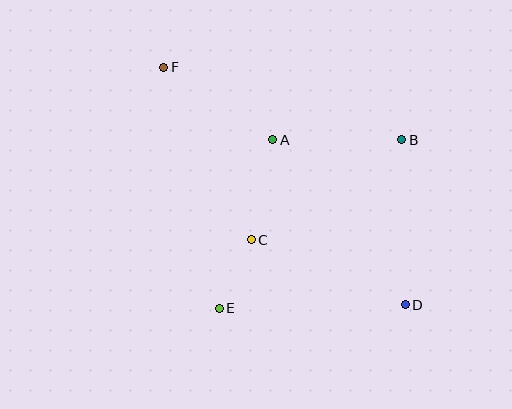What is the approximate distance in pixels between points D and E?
The distance between D and E is approximately 186 pixels.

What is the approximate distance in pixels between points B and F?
The distance between B and F is approximately 249 pixels.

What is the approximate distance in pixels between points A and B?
The distance between A and B is approximately 129 pixels.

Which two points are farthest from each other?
Points D and F are farthest from each other.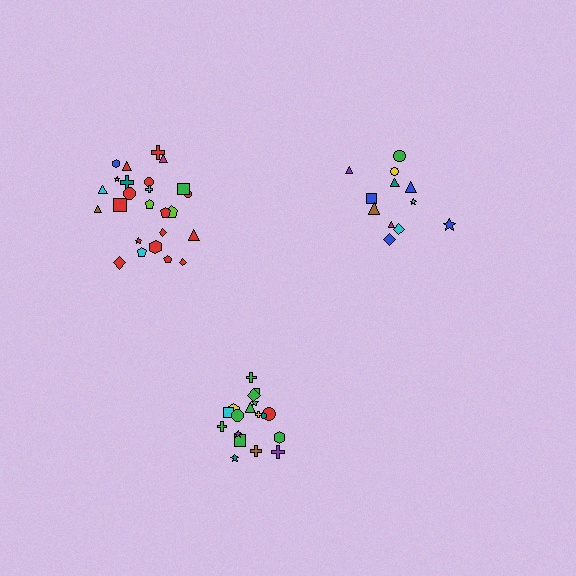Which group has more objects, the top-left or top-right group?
The top-left group.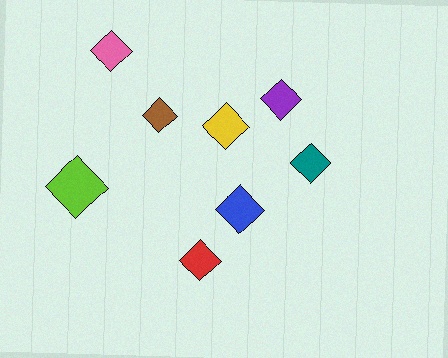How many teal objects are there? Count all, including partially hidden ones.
There is 1 teal object.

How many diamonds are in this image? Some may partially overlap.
There are 8 diamonds.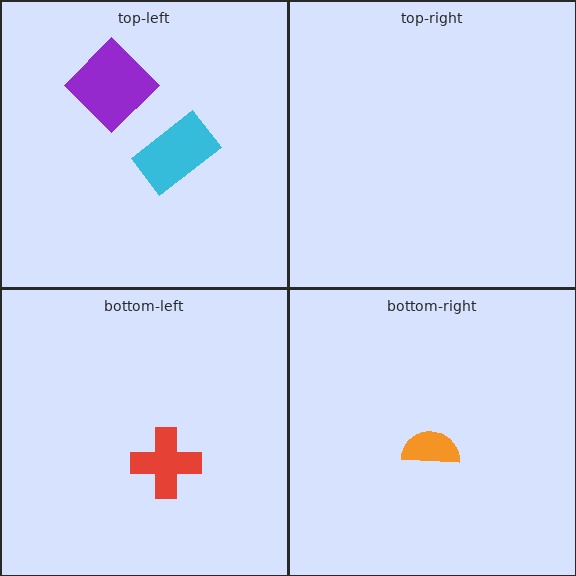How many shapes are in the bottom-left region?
1.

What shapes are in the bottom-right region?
The orange semicircle.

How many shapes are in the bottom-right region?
1.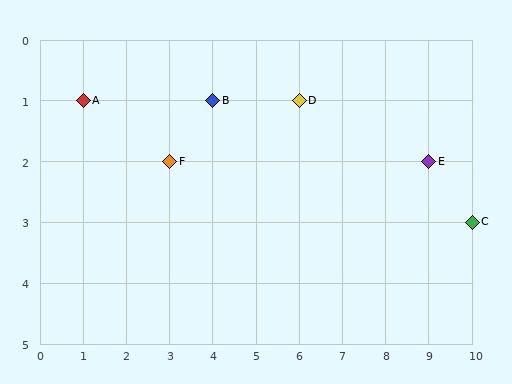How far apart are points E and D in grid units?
Points E and D are 3 columns and 1 row apart (about 3.2 grid units diagonally).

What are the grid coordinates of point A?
Point A is at grid coordinates (1, 1).